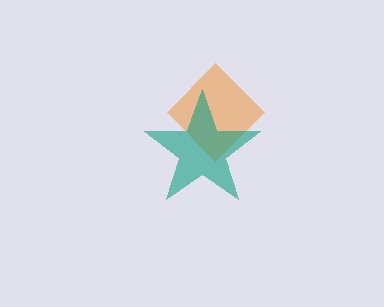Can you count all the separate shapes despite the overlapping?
Yes, there are 2 separate shapes.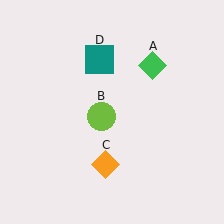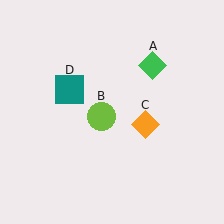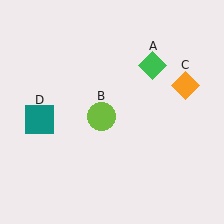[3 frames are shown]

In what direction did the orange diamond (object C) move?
The orange diamond (object C) moved up and to the right.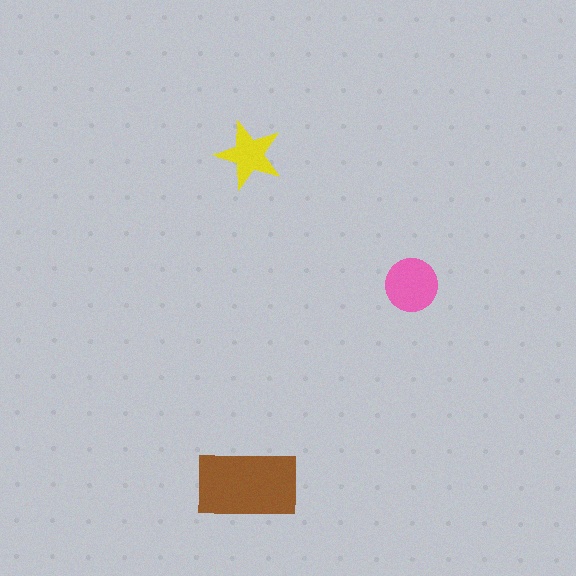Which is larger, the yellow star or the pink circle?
The pink circle.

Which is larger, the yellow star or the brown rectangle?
The brown rectangle.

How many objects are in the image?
There are 3 objects in the image.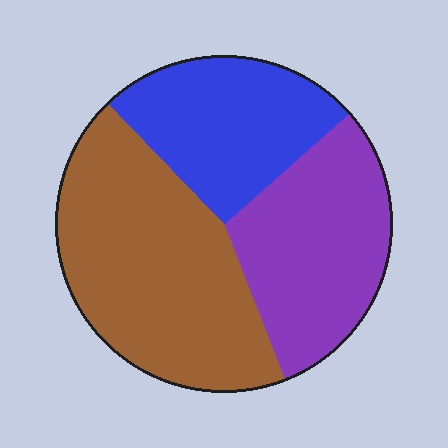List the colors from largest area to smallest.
From largest to smallest: brown, purple, blue.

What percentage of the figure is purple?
Purple covers around 30% of the figure.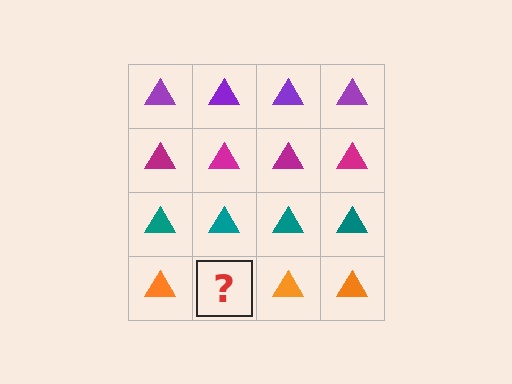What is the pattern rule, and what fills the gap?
The rule is that each row has a consistent color. The gap should be filled with an orange triangle.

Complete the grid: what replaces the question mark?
The question mark should be replaced with an orange triangle.